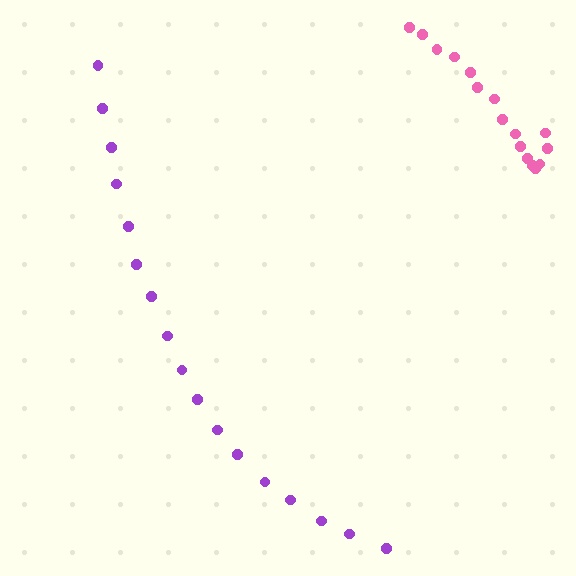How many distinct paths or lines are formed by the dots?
There are 2 distinct paths.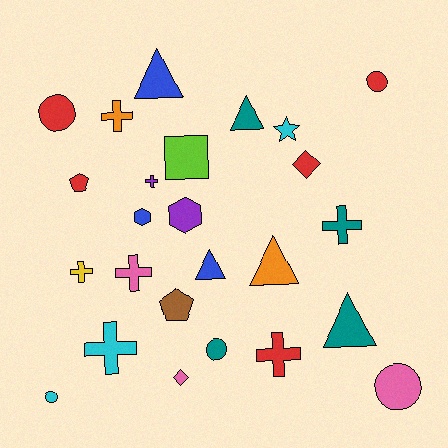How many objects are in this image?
There are 25 objects.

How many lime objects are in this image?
There is 1 lime object.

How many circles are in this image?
There are 5 circles.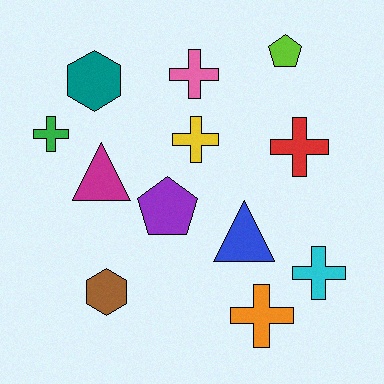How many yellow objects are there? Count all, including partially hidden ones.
There is 1 yellow object.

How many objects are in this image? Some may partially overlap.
There are 12 objects.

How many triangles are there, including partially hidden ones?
There are 2 triangles.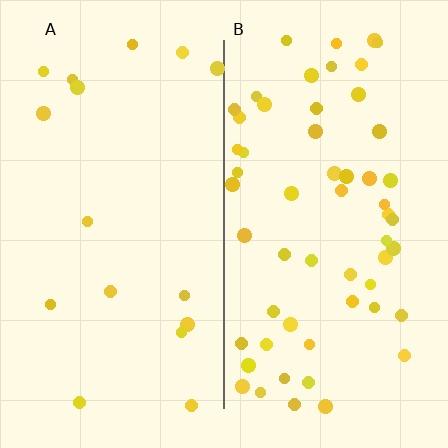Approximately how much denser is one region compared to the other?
Approximately 3.4× — region B over region A.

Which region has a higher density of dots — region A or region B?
B (the right).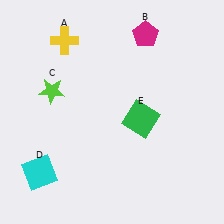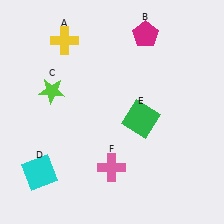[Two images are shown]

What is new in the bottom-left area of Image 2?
A pink cross (F) was added in the bottom-left area of Image 2.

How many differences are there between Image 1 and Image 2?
There is 1 difference between the two images.